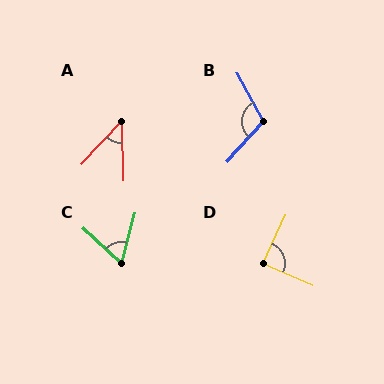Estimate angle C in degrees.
Approximately 62 degrees.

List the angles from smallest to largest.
A (44°), C (62°), D (89°), B (110°).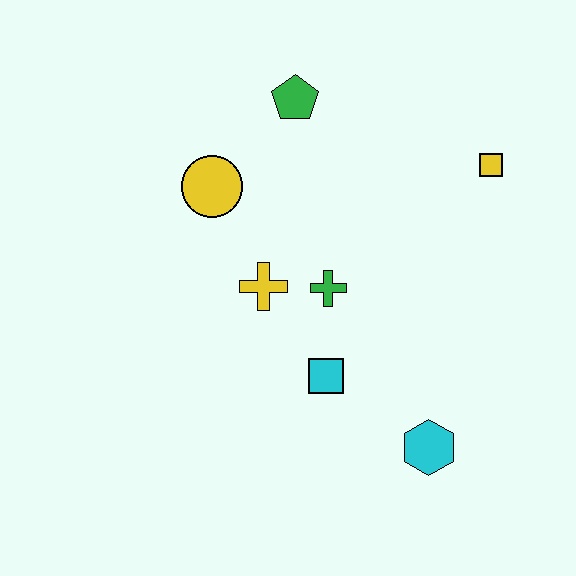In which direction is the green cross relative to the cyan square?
The green cross is above the cyan square.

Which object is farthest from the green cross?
The yellow square is farthest from the green cross.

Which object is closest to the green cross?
The yellow cross is closest to the green cross.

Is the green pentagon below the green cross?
No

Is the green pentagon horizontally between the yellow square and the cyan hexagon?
No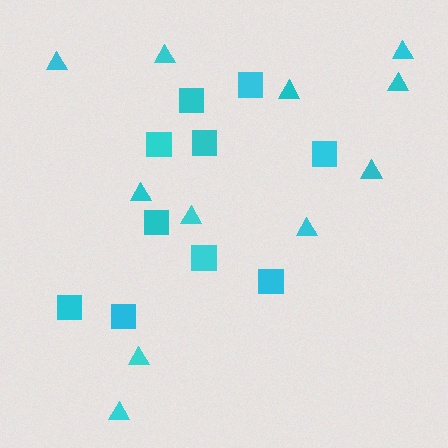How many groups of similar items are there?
There are 2 groups: one group of squares (10) and one group of triangles (11).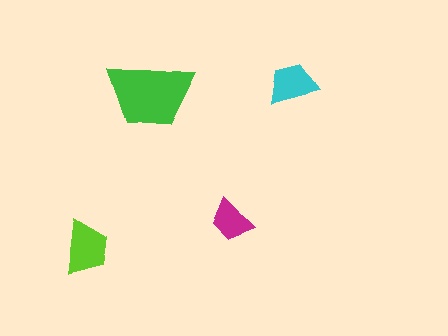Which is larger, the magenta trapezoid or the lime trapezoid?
The lime one.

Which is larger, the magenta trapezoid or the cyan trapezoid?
The cyan one.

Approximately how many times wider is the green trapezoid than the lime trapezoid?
About 1.5 times wider.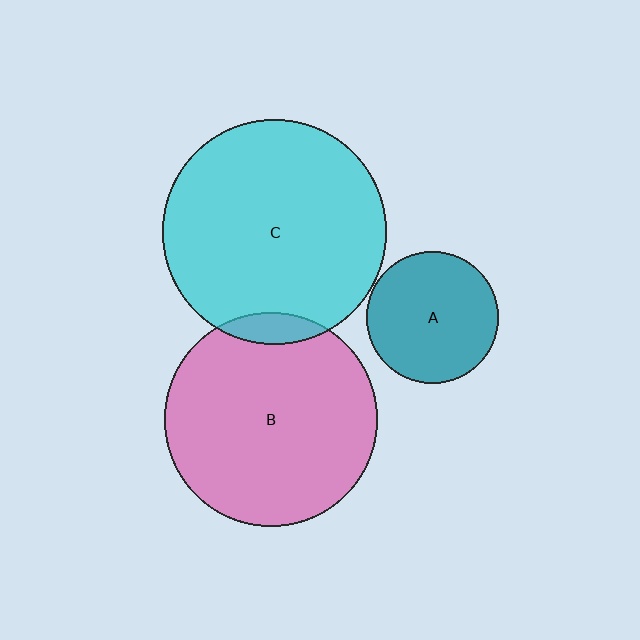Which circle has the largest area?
Circle C (cyan).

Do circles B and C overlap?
Yes.